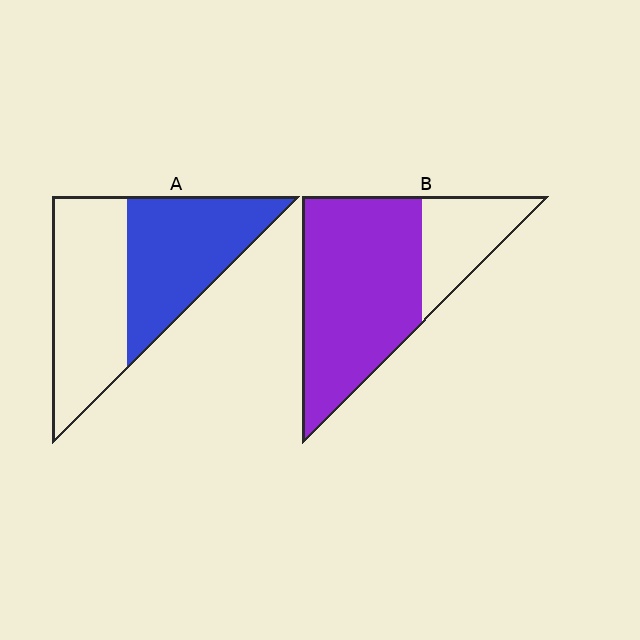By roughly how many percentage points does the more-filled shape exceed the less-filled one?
By roughly 25 percentage points (B over A).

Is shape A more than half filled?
Roughly half.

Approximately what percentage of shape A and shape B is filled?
A is approximately 50% and B is approximately 75%.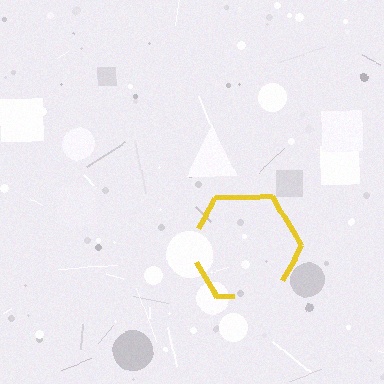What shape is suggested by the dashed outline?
The dashed outline suggests a hexagon.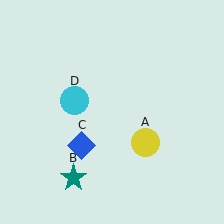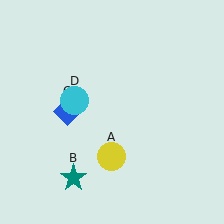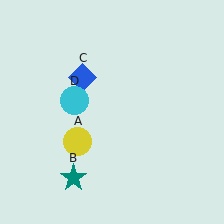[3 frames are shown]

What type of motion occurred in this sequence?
The yellow circle (object A), blue diamond (object C) rotated clockwise around the center of the scene.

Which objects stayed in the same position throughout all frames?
Teal star (object B) and cyan circle (object D) remained stationary.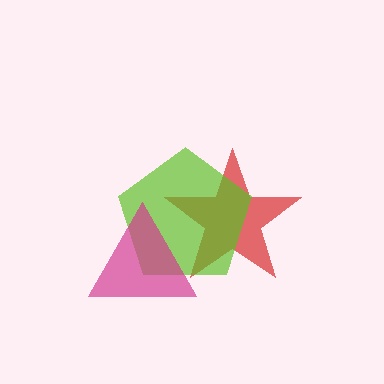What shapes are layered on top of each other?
The layered shapes are: a red star, a lime pentagon, a magenta triangle.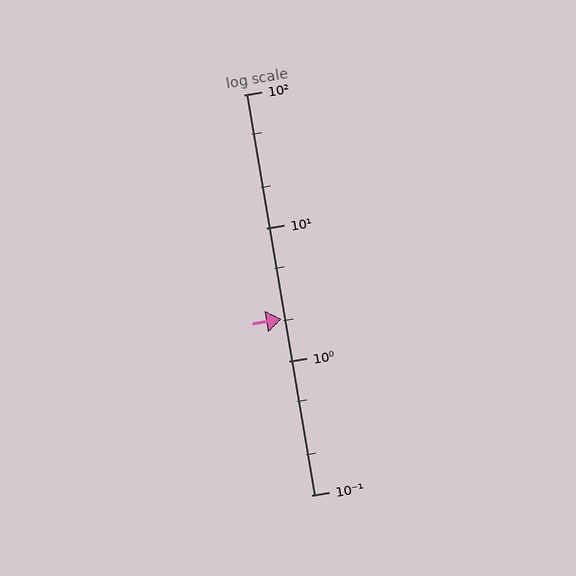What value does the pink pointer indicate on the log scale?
The pointer indicates approximately 2.1.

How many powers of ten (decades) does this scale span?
The scale spans 3 decades, from 0.1 to 100.